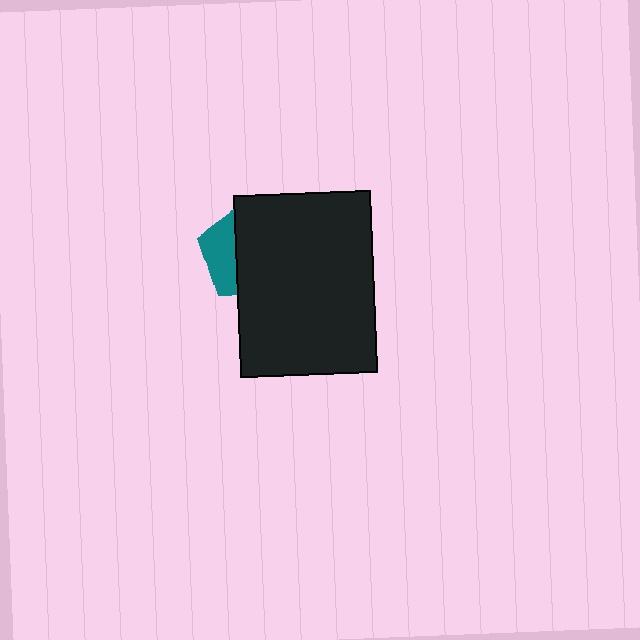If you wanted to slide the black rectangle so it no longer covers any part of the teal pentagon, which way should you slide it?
Slide it right — that is the most direct way to separate the two shapes.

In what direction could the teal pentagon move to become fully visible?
The teal pentagon could move left. That would shift it out from behind the black rectangle entirely.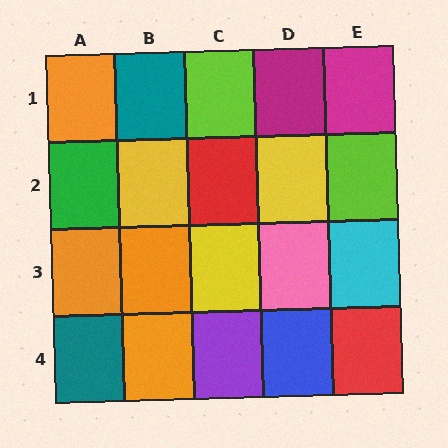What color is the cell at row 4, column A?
Teal.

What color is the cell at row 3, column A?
Orange.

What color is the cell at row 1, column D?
Magenta.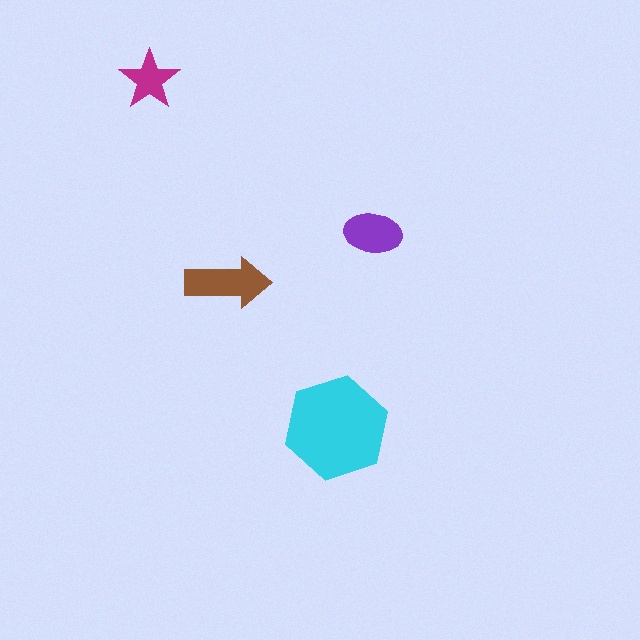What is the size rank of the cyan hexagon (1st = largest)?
1st.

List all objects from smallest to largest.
The magenta star, the purple ellipse, the brown arrow, the cyan hexagon.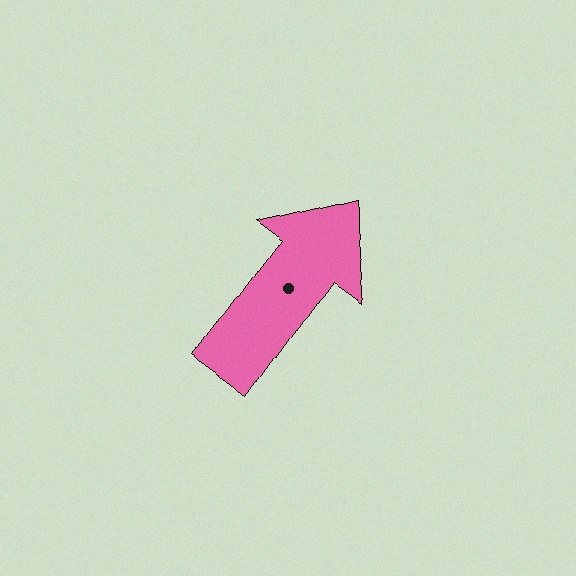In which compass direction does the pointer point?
Northeast.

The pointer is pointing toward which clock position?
Roughly 1 o'clock.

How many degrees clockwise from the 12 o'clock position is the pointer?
Approximately 36 degrees.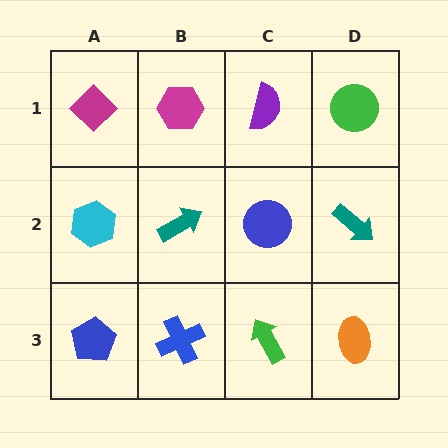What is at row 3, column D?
An orange ellipse.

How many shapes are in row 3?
4 shapes.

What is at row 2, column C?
A blue circle.